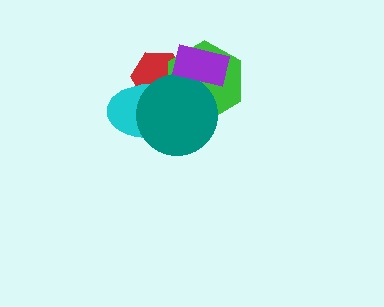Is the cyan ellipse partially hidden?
Yes, it is partially covered by another shape.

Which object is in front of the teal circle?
The purple rectangle is in front of the teal circle.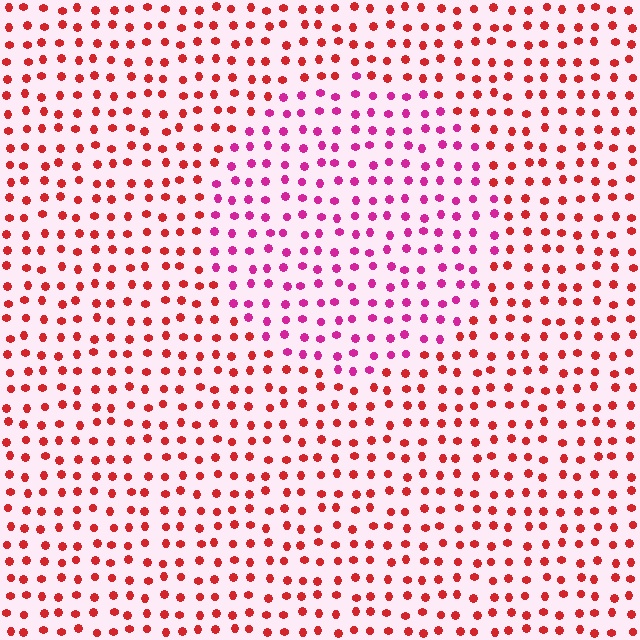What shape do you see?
I see a circle.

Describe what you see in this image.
The image is filled with small red elements in a uniform arrangement. A circle-shaped region is visible where the elements are tinted to a slightly different hue, forming a subtle color boundary.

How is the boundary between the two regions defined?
The boundary is defined purely by a slight shift in hue (about 39 degrees). Spacing, size, and orientation are identical on both sides.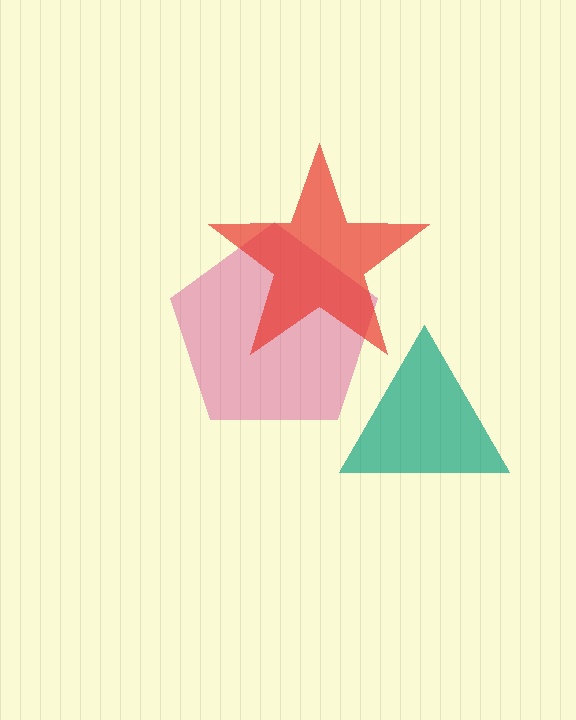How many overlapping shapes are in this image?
There are 3 overlapping shapes in the image.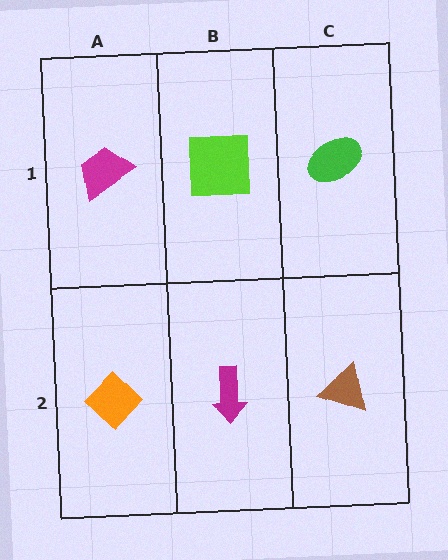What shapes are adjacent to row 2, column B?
A lime square (row 1, column B), an orange diamond (row 2, column A), a brown triangle (row 2, column C).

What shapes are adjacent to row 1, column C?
A brown triangle (row 2, column C), a lime square (row 1, column B).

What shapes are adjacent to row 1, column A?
An orange diamond (row 2, column A), a lime square (row 1, column B).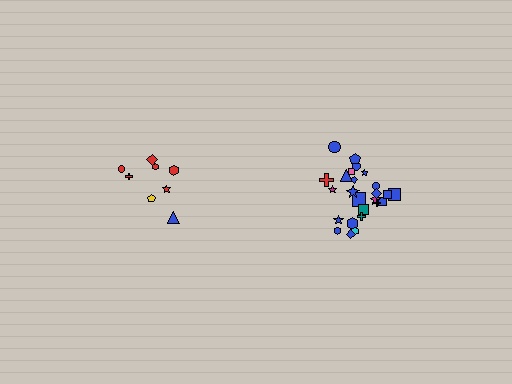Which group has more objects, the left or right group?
The right group.